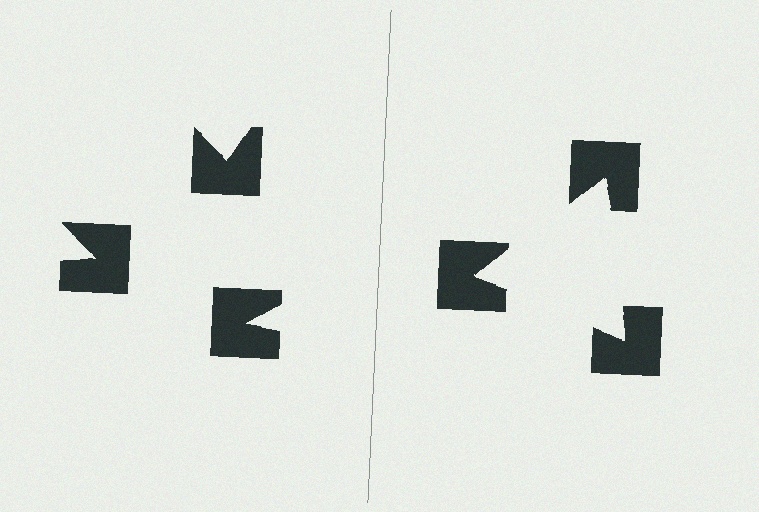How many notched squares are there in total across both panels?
6 — 3 on each side.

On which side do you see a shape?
An illusory triangle appears on the right side. On the left side the wedge cuts are rotated, so no coherent shape forms.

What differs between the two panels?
The notched squares are positioned identically on both sides; only the wedge orientations differ. On the right they align to a triangle; on the left they are misaligned.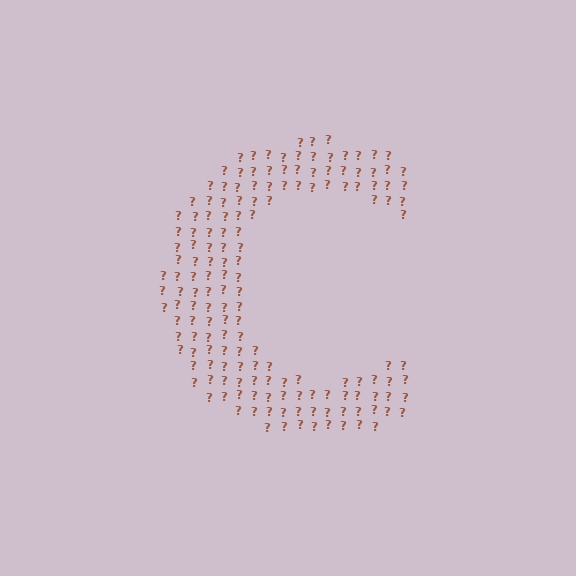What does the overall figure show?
The overall figure shows the letter C.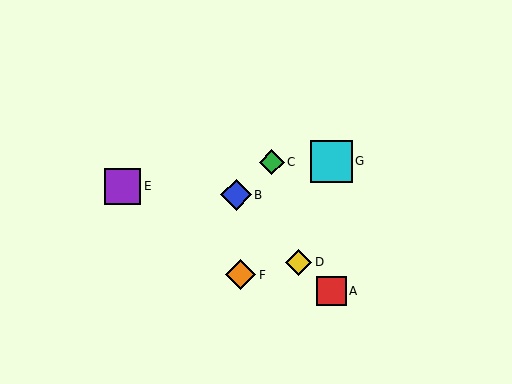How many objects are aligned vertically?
2 objects (A, G) are aligned vertically.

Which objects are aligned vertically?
Objects A, G are aligned vertically.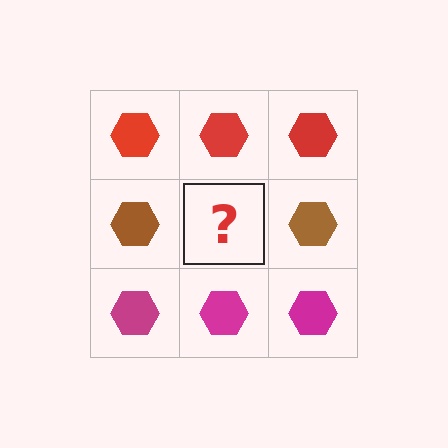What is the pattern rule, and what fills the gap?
The rule is that each row has a consistent color. The gap should be filled with a brown hexagon.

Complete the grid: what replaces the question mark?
The question mark should be replaced with a brown hexagon.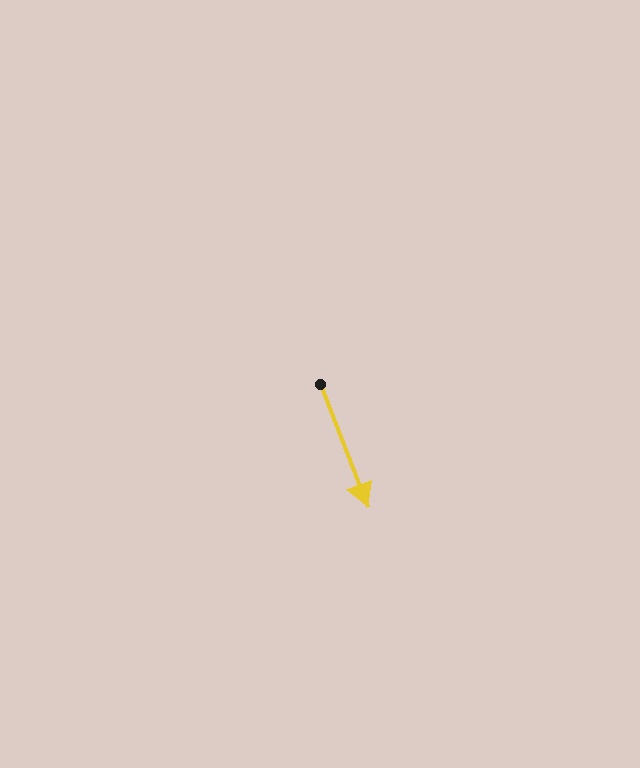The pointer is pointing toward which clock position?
Roughly 5 o'clock.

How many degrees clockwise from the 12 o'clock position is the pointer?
Approximately 159 degrees.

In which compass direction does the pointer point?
South.